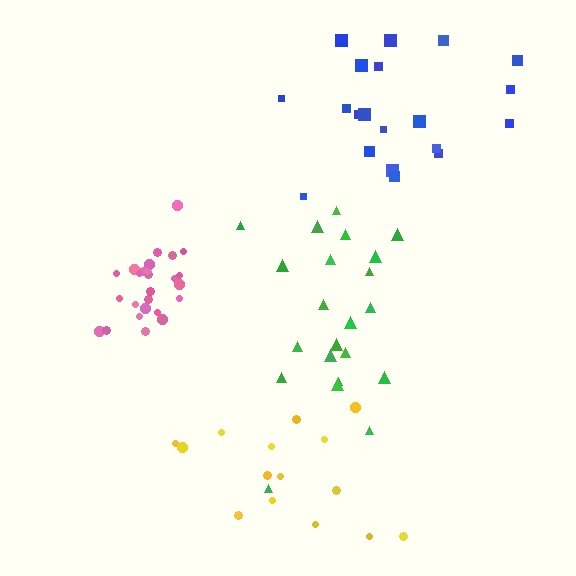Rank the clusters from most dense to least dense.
pink, blue, green, yellow.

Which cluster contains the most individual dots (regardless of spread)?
Pink (26).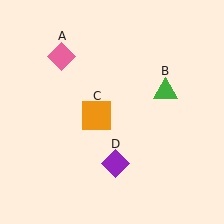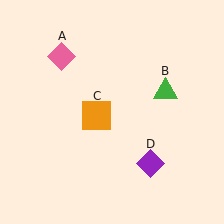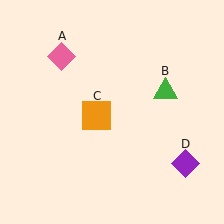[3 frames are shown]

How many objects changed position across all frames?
1 object changed position: purple diamond (object D).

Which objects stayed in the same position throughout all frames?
Pink diamond (object A) and green triangle (object B) and orange square (object C) remained stationary.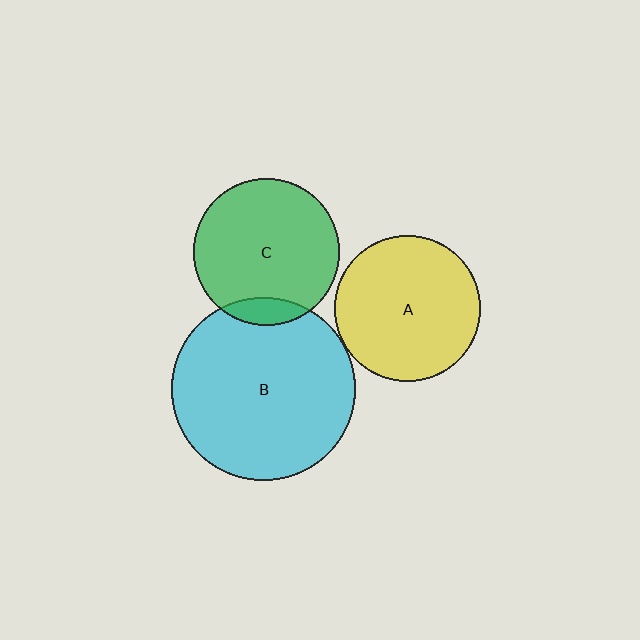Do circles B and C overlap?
Yes.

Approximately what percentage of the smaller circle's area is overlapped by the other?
Approximately 10%.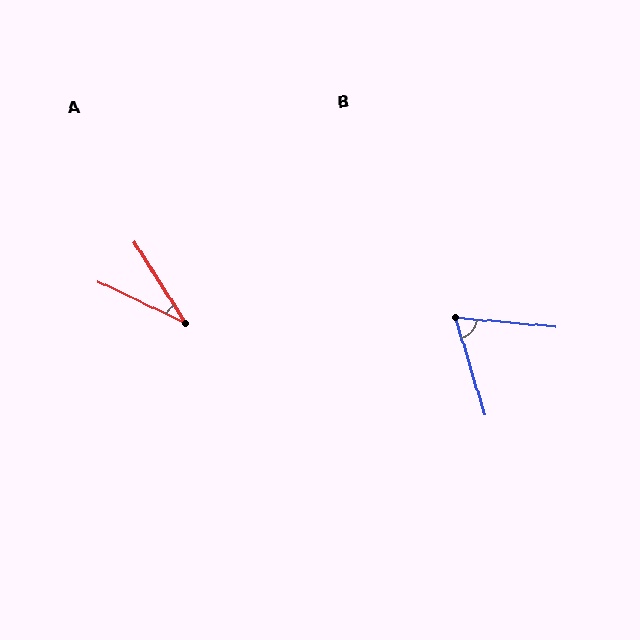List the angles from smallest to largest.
A (32°), B (67°).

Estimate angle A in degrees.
Approximately 32 degrees.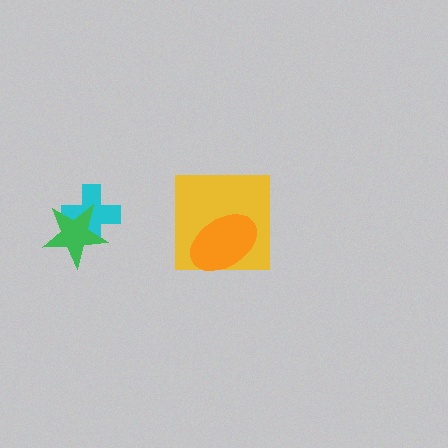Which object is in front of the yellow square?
The orange ellipse is in front of the yellow square.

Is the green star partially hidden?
No, no other shape covers it.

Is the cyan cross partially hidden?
Yes, it is partially covered by another shape.